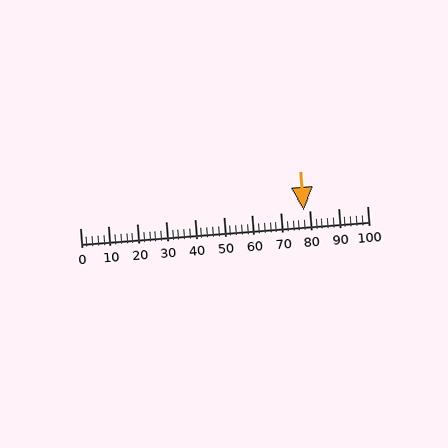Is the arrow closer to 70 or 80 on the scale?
The arrow is closer to 80.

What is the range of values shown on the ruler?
The ruler shows values from 0 to 100.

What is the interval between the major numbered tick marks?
The major tick marks are spaced 10 units apart.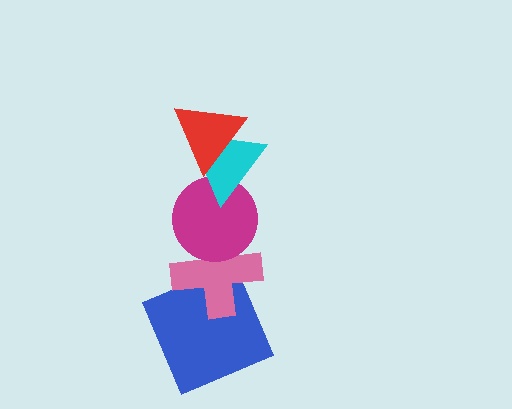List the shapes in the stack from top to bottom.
From top to bottom: the red triangle, the cyan triangle, the magenta circle, the pink cross, the blue square.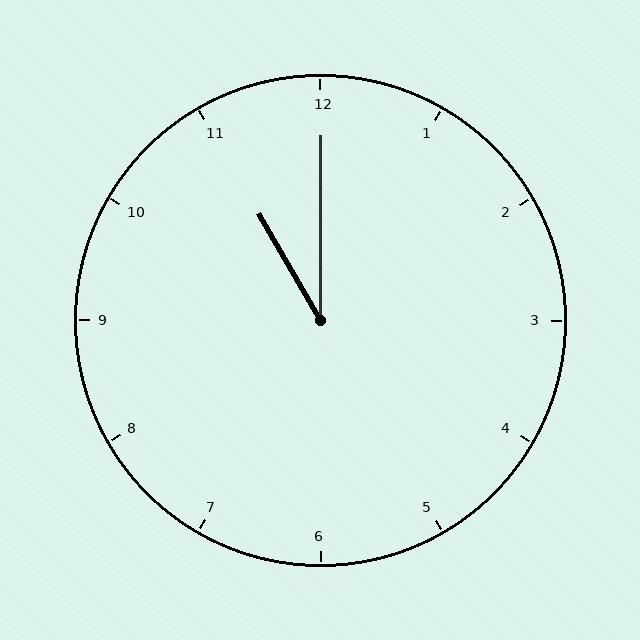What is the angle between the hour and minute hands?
Approximately 30 degrees.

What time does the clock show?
11:00.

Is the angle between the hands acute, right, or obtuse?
It is acute.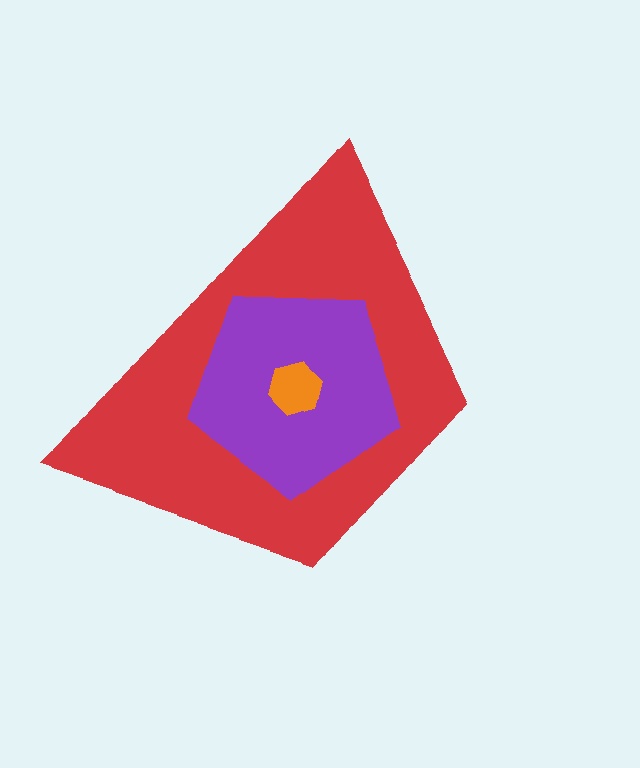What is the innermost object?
The orange hexagon.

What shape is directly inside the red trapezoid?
The purple pentagon.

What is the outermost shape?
The red trapezoid.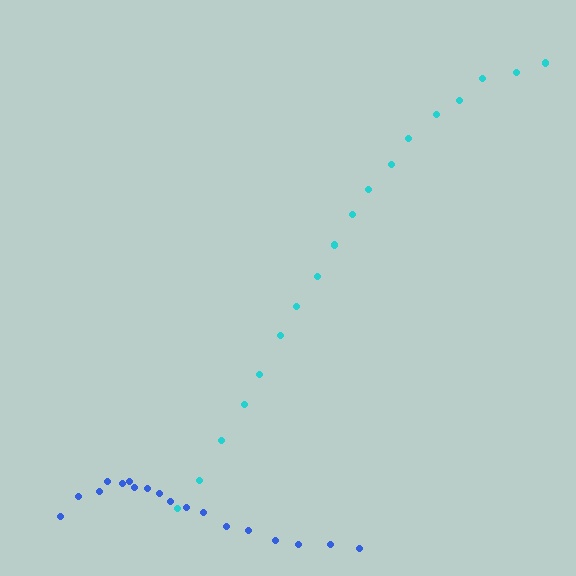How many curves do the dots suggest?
There are 2 distinct paths.